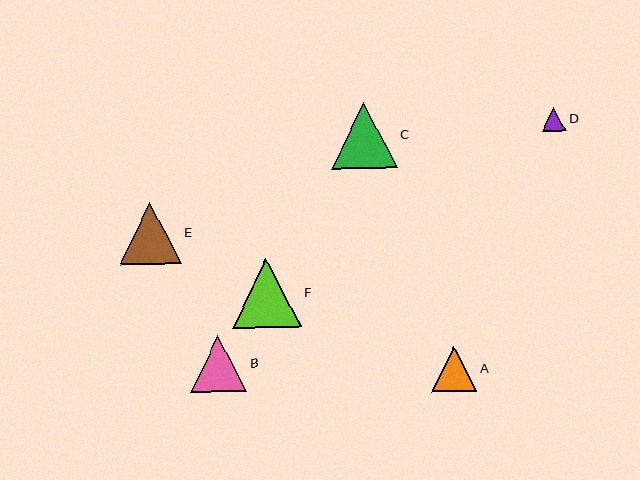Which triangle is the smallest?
Triangle D is the smallest with a size of approximately 24 pixels.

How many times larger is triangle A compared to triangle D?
Triangle A is approximately 1.9 times the size of triangle D.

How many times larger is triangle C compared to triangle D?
Triangle C is approximately 2.8 times the size of triangle D.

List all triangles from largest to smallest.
From largest to smallest: F, C, E, B, A, D.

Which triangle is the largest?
Triangle F is the largest with a size of approximately 69 pixels.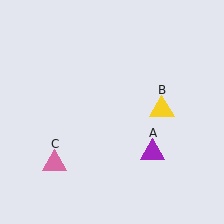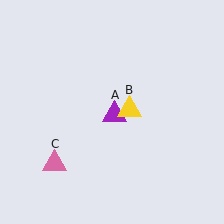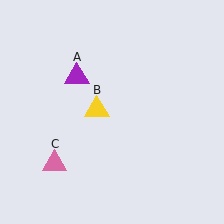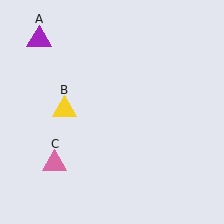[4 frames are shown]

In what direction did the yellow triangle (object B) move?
The yellow triangle (object B) moved left.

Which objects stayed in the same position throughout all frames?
Pink triangle (object C) remained stationary.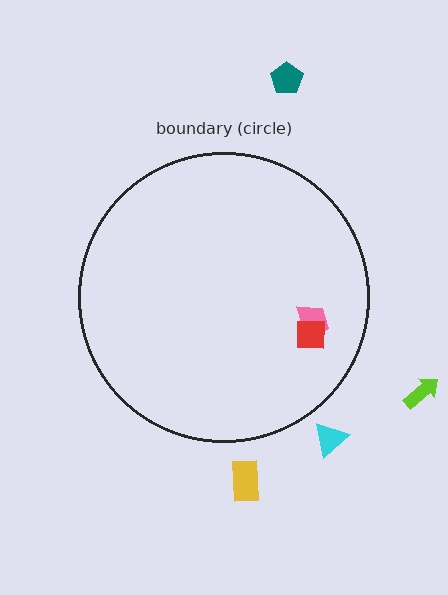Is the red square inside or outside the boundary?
Inside.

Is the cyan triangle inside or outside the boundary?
Outside.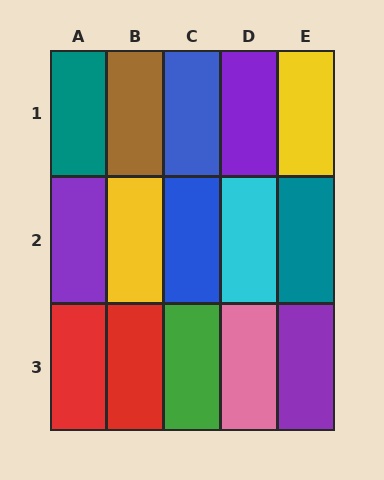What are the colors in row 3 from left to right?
Red, red, green, pink, purple.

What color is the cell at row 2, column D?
Cyan.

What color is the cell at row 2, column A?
Purple.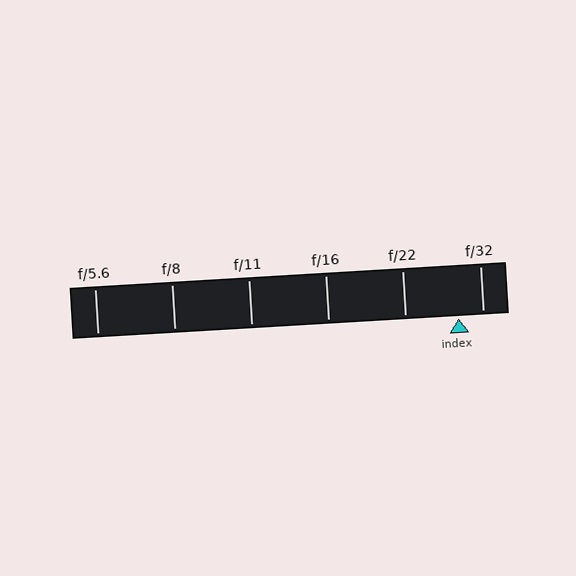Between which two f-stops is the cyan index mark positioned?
The index mark is between f/22 and f/32.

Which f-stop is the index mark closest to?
The index mark is closest to f/32.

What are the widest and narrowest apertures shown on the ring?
The widest aperture shown is f/5.6 and the narrowest is f/32.